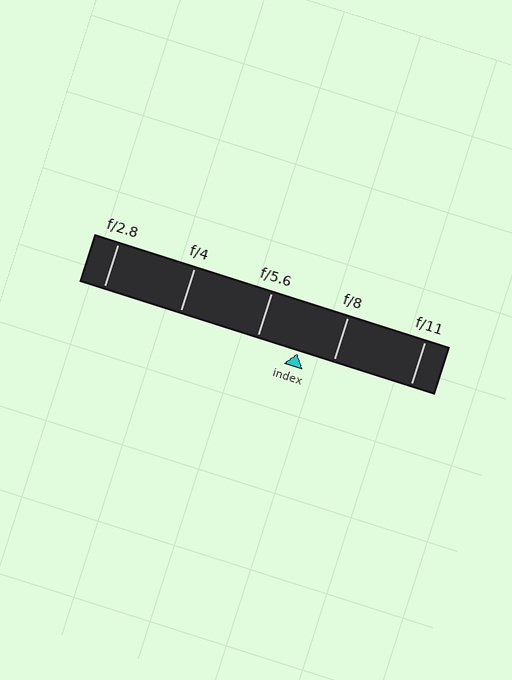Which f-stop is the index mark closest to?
The index mark is closest to f/8.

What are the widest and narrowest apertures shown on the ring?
The widest aperture shown is f/2.8 and the narrowest is f/11.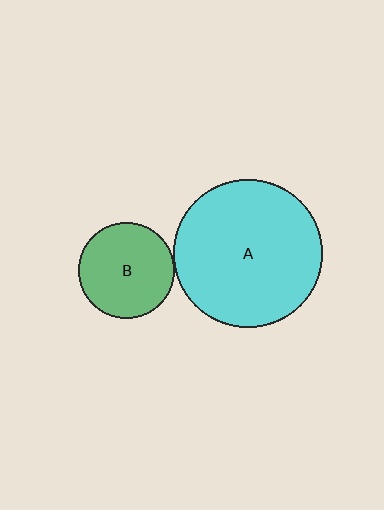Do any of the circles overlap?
No, none of the circles overlap.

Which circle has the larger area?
Circle A (cyan).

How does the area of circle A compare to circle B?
Approximately 2.4 times.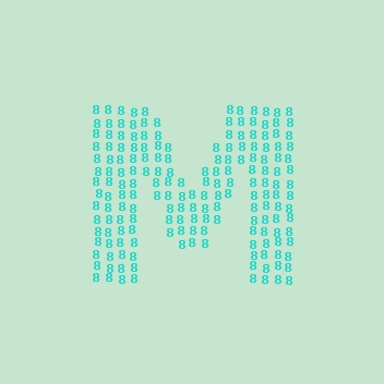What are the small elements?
The small elements are digit 8's.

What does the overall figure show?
The overall figure shows the letter M.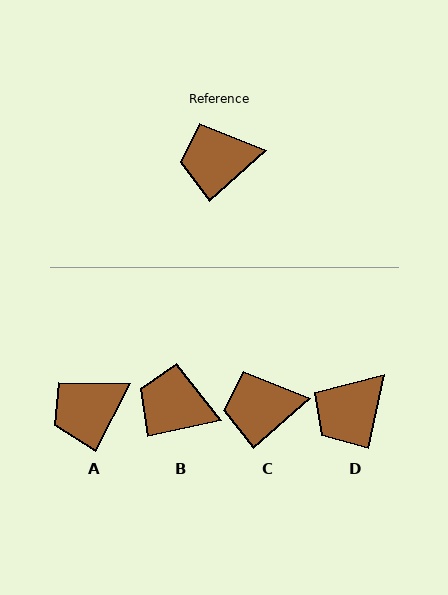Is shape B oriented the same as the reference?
No, it is off by about 30 degrees.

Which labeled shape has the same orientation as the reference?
C.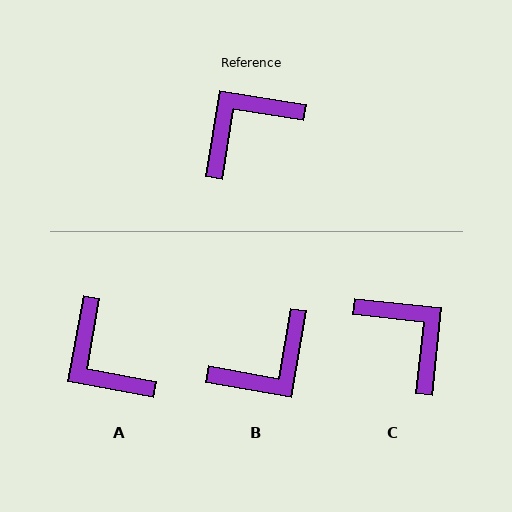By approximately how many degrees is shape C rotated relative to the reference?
Approximately 87 degrees clockwise.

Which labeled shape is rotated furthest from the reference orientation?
B, about 179 degrees away.